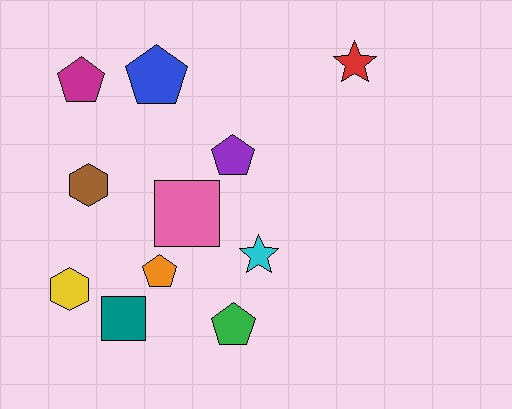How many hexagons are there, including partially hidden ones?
There are 2 hexagons.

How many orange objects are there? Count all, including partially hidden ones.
There is 1 orange object.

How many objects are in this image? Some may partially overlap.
There are 11 objects.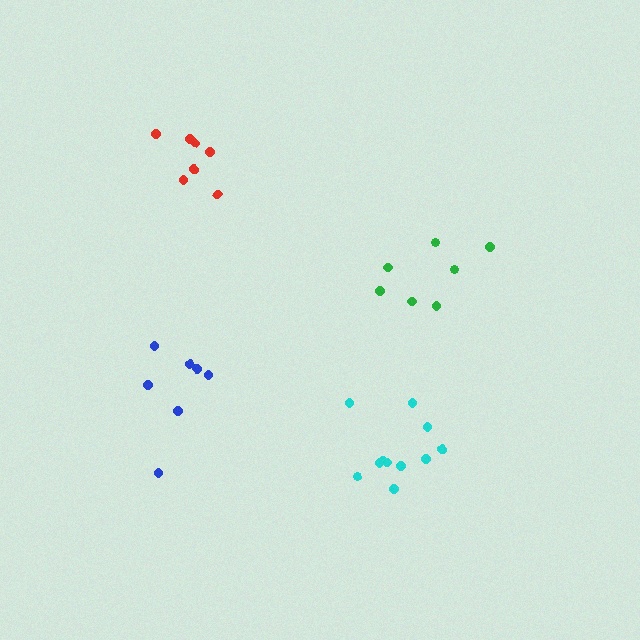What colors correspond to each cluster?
The clusters are colored: green, blue, cyan, red.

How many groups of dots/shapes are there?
There are 4 groups.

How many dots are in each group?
Group 1: 7 dots, Group 2: 7 dots, Group 3: 11 dots, Group 4: 7 dots (32 total).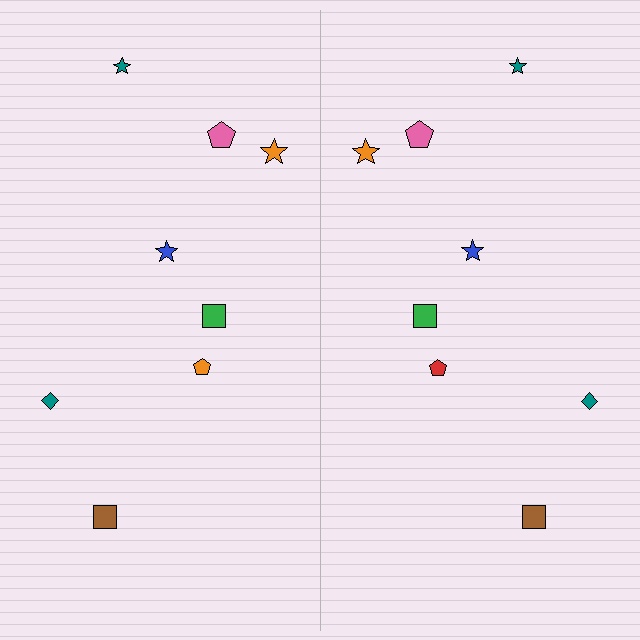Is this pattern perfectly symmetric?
No, the pattern is not perfectly symmetric. The red pentagon on the right side breaks the symmetry — its mirror counterpart is orange.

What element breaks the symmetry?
The red pentagon on the right side breaks the symmetry — its mirror counterpart is orange.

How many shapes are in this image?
There are 16 shapes in this image.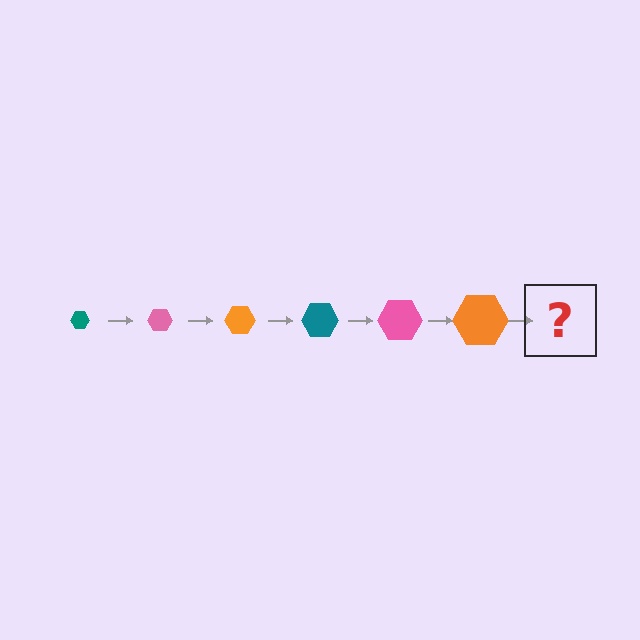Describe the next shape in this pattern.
It should be a teal hexagon, larger than the previous one.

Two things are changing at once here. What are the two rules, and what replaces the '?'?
The two rules are that the hexagon grows larger each step and the color cycles through teal, pink, and orange. The '?' should be a teal hexagon, larger than the previous one.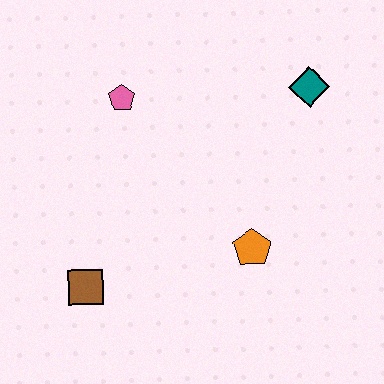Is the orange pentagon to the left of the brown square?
No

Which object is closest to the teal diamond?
The orange pentagon is closest to the teal diamond.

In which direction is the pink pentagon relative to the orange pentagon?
The pink pentagon is above the orange pentagon.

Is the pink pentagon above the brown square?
Yes